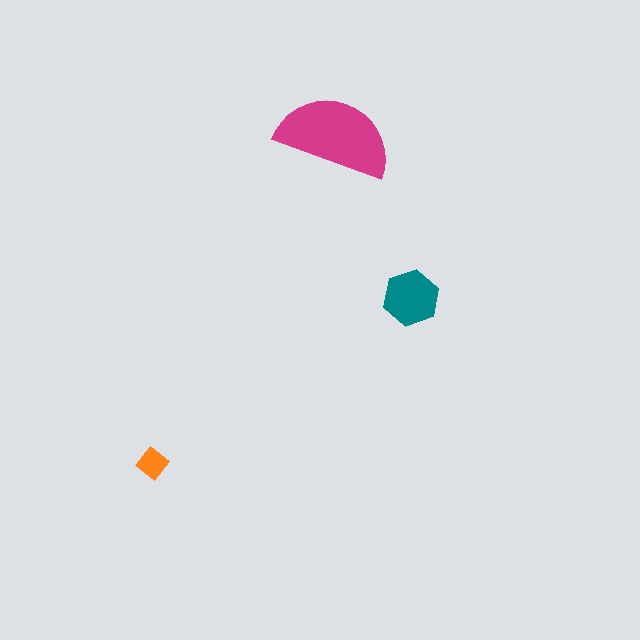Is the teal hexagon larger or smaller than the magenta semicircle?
Smaller.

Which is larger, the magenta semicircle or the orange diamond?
The magenta semicircle.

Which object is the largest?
The magenta semicircle.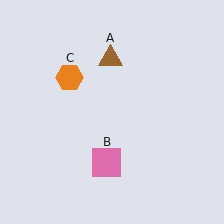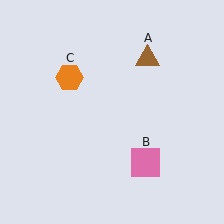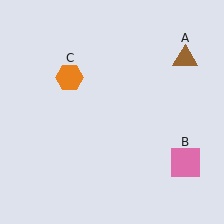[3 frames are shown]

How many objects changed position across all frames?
2 objects changed position: brown triangle (object A), pink square (object B).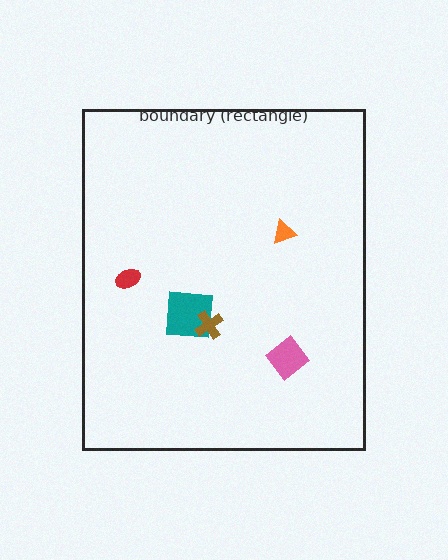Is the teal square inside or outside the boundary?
Inside.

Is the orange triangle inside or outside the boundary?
Inside.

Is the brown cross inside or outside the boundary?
Inside.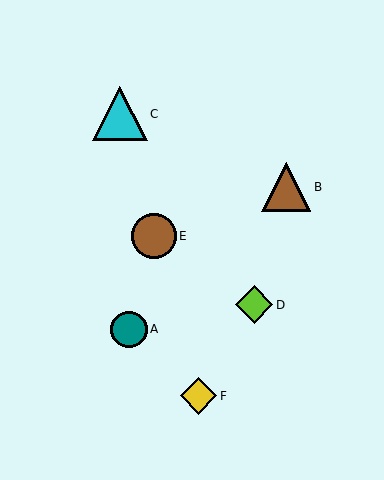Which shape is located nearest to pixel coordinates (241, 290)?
The lime diamond (labeled D) at (254, 305) is nearest to that location.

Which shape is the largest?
The cyan triangle (labeled C) is the largest.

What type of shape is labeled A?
Shape A is a teal circle.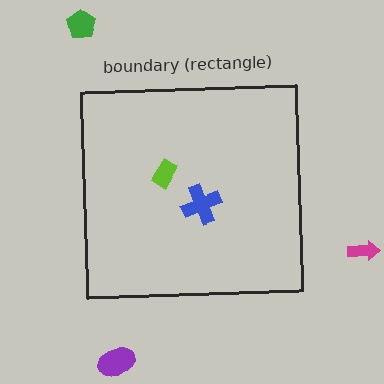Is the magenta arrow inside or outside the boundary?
Outside.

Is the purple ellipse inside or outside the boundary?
Outside.